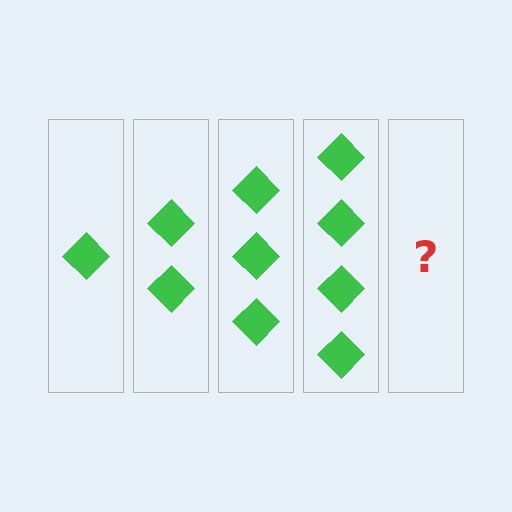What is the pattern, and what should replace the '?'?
The pattern is that each step adds one more diamond. The '?' should be 5 diamonds.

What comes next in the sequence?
The next element should be 5 diamonds.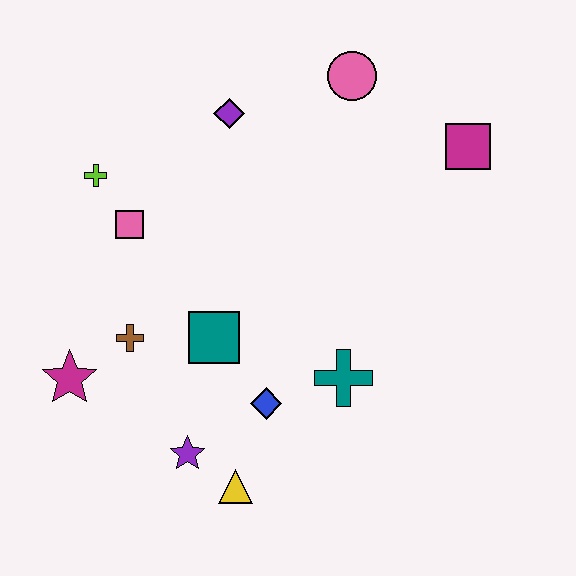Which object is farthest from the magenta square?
The magenta star is farthest from the magenta square.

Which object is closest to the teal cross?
The blue diamond is closest to the teal cross.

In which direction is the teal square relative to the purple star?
The teal square is above the purple star.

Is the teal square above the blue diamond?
Yes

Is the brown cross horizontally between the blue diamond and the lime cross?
Yes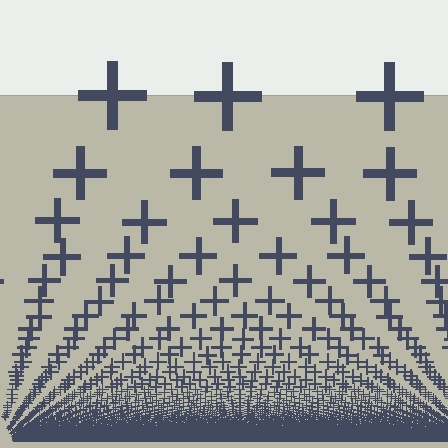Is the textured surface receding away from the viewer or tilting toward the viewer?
The surface appears to tilt toward the viewer. Texture elements get larger and sparser toward the top.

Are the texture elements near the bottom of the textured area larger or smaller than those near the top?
Smaller. The gradient is inverted — elements near the bottom are smaller and denser.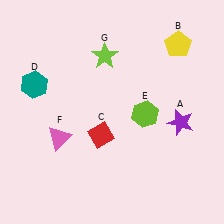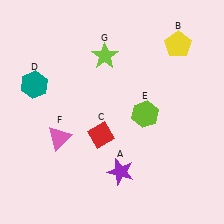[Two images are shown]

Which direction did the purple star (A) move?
The purple star (A) moved left.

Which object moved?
The purple star (A) moved left.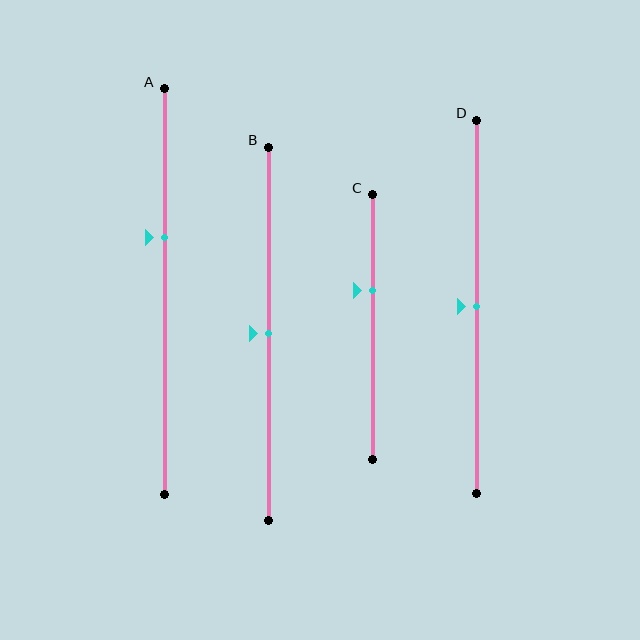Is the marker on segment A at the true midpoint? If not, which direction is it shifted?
No, the marker on segment A is shifted upward by about 13% of the segment length.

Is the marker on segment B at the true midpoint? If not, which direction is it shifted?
Yes, the marker on segment B is at the true midpoint.